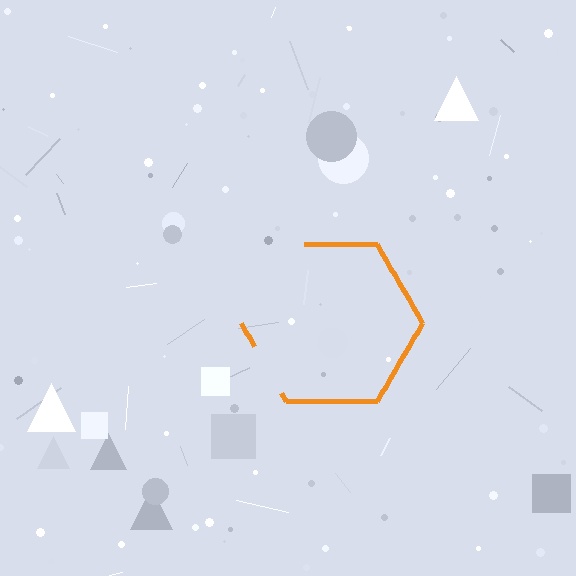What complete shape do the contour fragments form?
The contour fragments form a hexagon.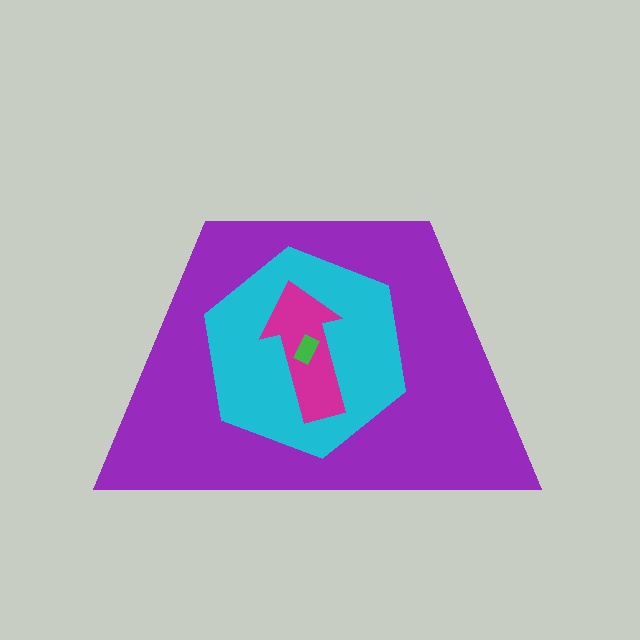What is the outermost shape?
The purple trapezoid.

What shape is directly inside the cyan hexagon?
The magenta arrow.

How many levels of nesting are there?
4.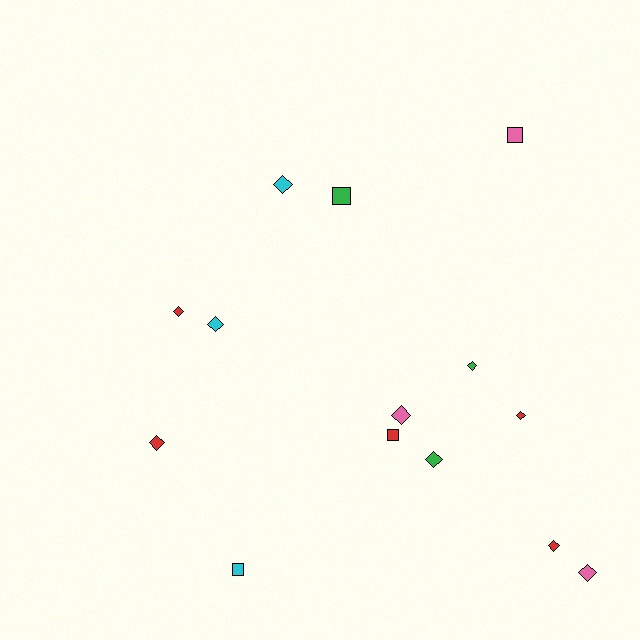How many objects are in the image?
There are 14 objects.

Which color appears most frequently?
Red, with 5 objects.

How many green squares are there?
There is 1 green square.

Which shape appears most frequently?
Diamond, with 10 objects.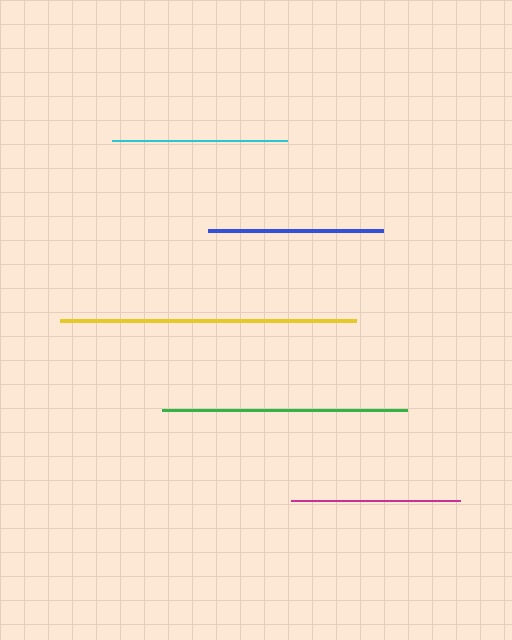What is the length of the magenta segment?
The magenta segment is approximately 169 pixels long.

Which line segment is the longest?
The yellow line is the longest at approximately 296 pixels.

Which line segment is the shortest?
The magenta line is the shortest at approximately 169 pixels.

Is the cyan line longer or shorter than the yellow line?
The yellow line is longer than the cyan line.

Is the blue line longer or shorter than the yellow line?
The yellow line is longer than the blue line.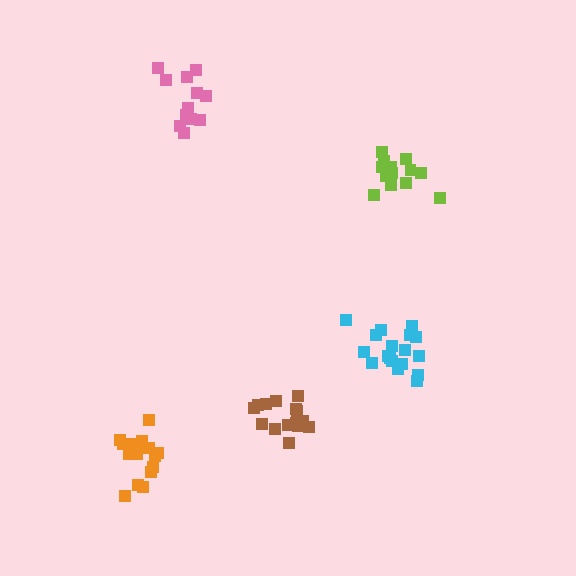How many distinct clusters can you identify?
There are 5 distinct clusters.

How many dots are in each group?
Group 1: 13 dots, Group 2: 12 dots, Group 3: 15 dots, Group 4: 18 dots, Group 5: 17 dots (75 total).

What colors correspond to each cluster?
The clusters are colored: lime, pink, brown, cyan, orange.